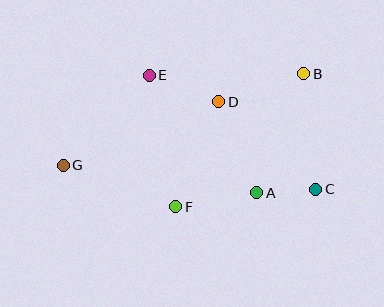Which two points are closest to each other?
Points A and C are closest to each other.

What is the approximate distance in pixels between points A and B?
The distance between A and B is approximately 128 pixels.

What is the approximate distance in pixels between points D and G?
The distance between D and G is approximately 168 pixels.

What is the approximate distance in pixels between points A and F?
The distance between A and F is approximately 82 pixels.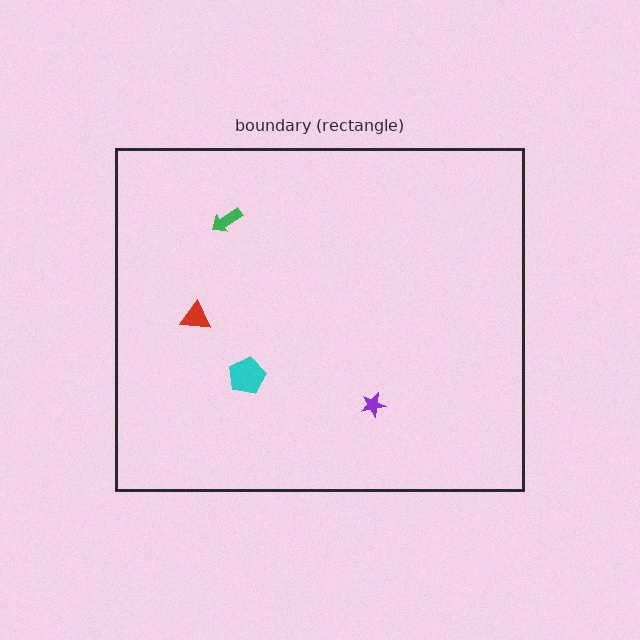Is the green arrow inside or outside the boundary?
Inside.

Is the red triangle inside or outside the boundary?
Inside.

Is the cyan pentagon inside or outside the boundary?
Inside.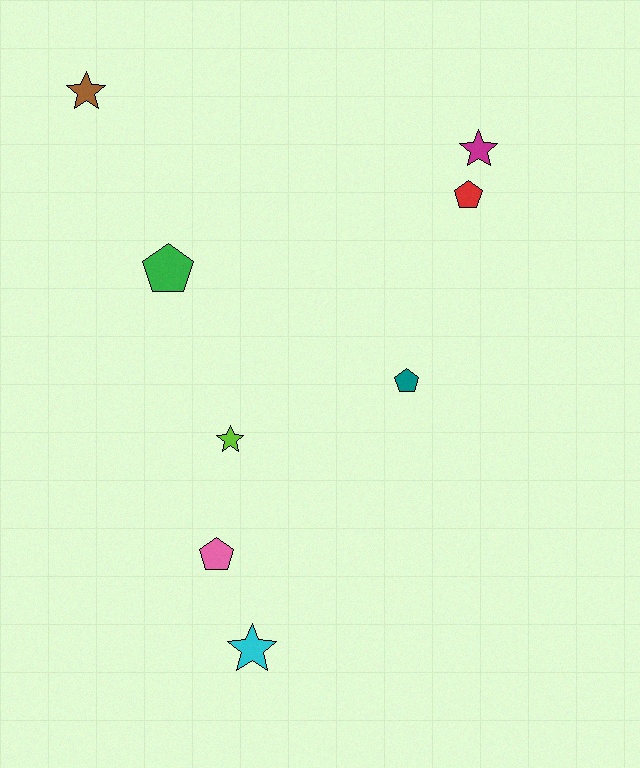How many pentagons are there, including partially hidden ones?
There are 4 pentagons.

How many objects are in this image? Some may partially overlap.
There are 8 objects.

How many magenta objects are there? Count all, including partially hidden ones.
There is 1 magenta object.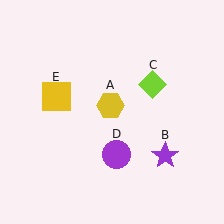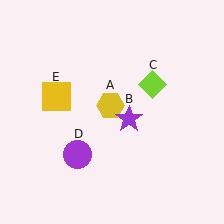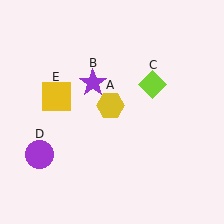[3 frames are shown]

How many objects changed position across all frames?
2 objects changed position: purple star (object B), purple circle (object D).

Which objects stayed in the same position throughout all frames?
Yellow hexagon (object A) and lime diamond (object C) and yellow square (object E) remained stationary.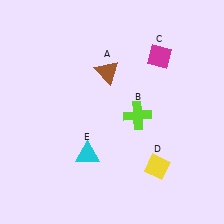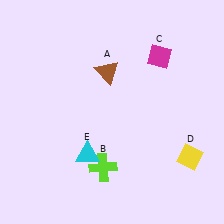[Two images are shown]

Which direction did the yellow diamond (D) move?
The yellow diamond (D) moved right.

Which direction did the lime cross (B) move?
The lime cross (B) moved down.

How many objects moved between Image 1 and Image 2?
2 objects moved between the two images.